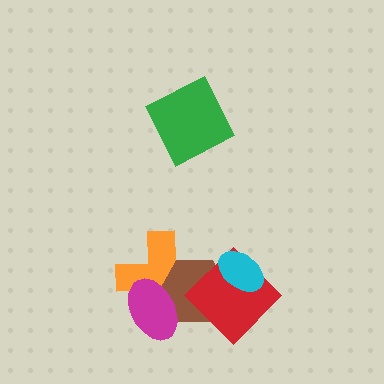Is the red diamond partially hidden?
Yes, it is partially covered by another shape.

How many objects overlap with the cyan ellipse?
2 objects overlap with the cyan ellipse.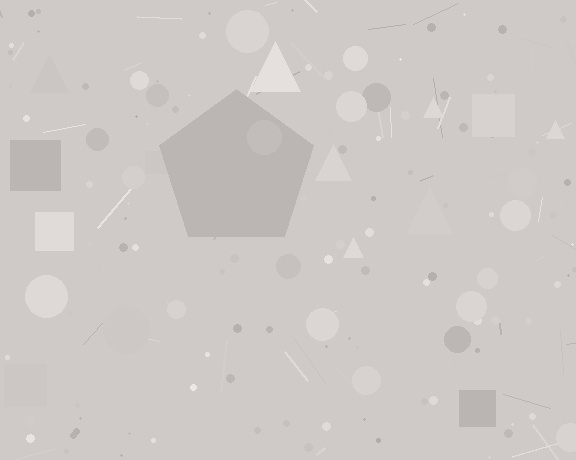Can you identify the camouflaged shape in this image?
The camouflaged shape is a pentagon.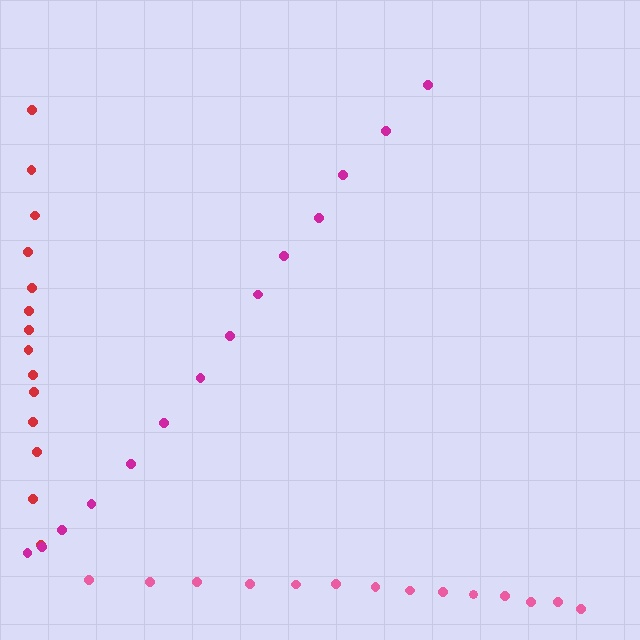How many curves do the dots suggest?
There are 3 distinct paths.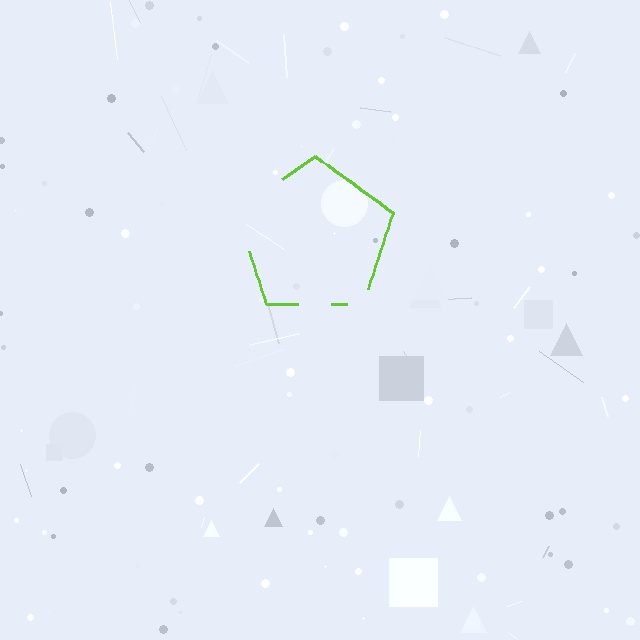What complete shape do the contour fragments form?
The contour fragments form a pentagon.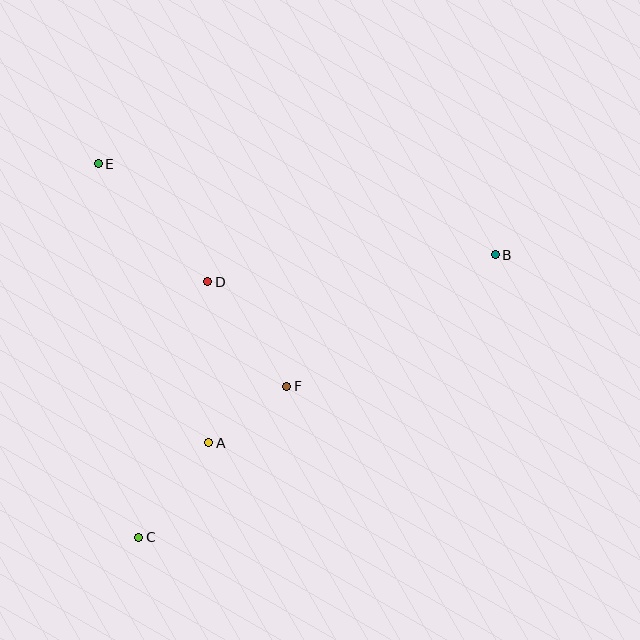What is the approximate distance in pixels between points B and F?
The distance between B and F is approximately 246 pixels.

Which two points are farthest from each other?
Points B and C are farthest from each other.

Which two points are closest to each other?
Points A and F are closest to each other.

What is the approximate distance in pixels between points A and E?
The distance between A and E is approximately 300 pixels.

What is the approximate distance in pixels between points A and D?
The distance between A and D is approximately 161 pixels.